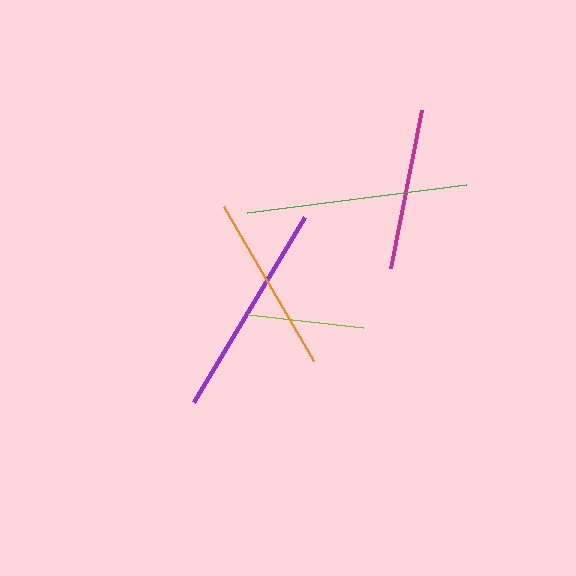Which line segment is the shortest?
The lime line is the shortest at approximately 116 pixels.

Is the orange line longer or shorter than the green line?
The green line is longer than the orange line.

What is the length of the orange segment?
The orange segment is approximately 178 pixels long.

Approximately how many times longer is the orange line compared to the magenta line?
The orange line is approximately 1.1 times the length of the magenta line.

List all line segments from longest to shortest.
From longest to shortest: green, purple, orange, magenta, lime.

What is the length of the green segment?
The green segment is approximately 221 pixels long.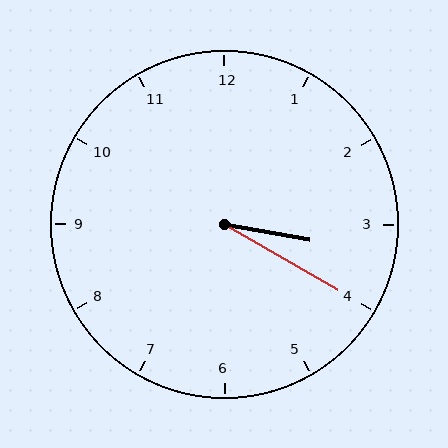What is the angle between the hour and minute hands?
Approximately 20 degrees.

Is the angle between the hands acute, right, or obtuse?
It is acute.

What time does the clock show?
3:20.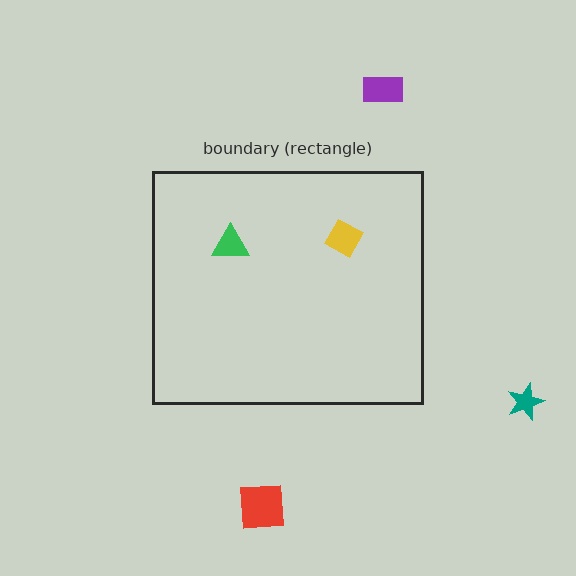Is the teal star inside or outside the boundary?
Outside.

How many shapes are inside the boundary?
2 inside, 3 outside.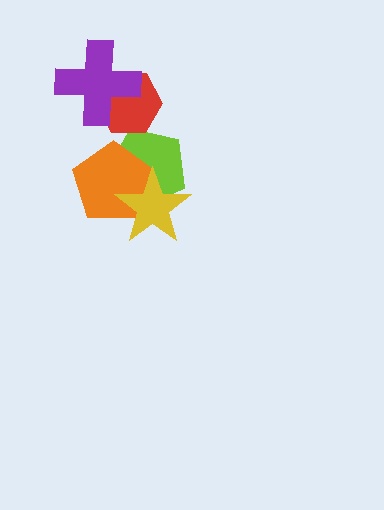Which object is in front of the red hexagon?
The purple cross is in front of the red hexagon.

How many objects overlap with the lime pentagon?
3 objects overlap with the lime pentagon.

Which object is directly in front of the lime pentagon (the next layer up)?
The orange pentagon is directly in front of the lime pentagon.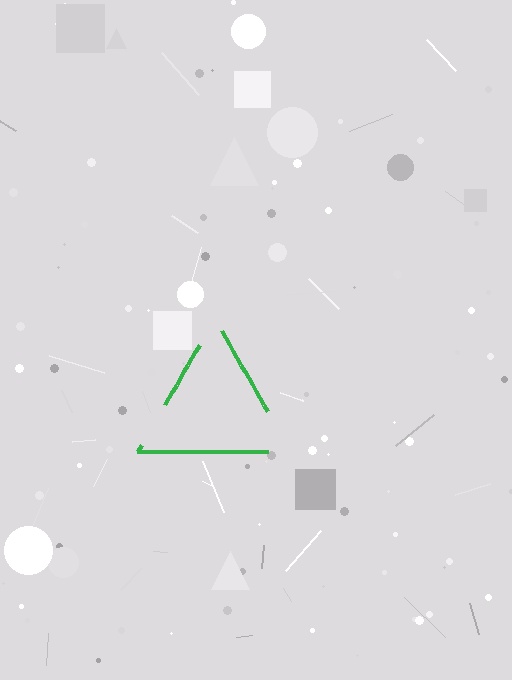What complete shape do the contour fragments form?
The contour fragments form a triangle.